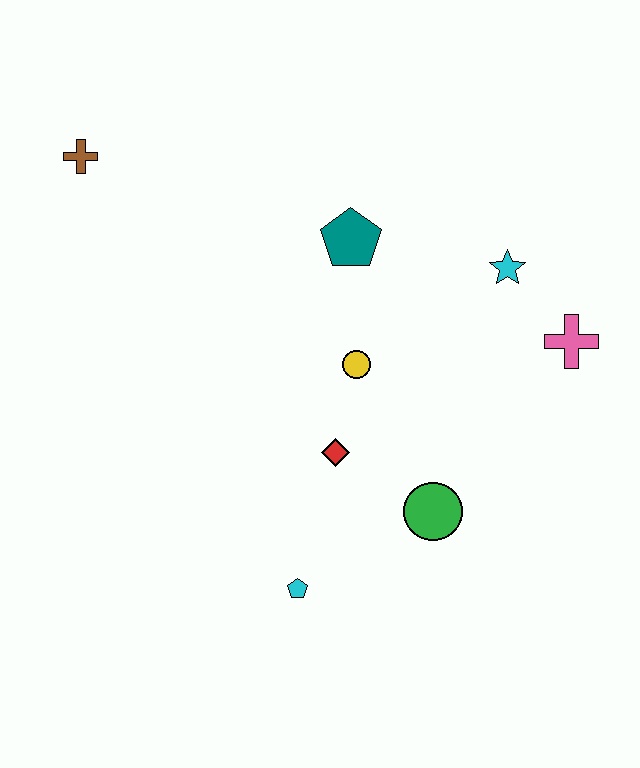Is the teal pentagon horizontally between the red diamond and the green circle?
Yes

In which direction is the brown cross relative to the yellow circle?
The brown cross is to the left of the yellow circle.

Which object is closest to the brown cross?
The teal pentagon is closest to the brown cross.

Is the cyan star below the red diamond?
No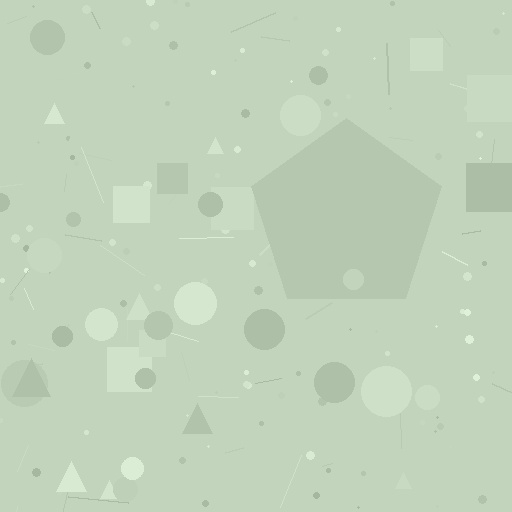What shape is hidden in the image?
A pentagon is hidden in the image.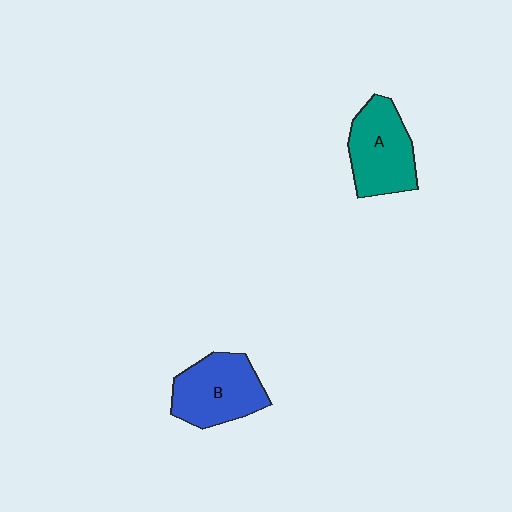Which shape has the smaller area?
Shape A (teal).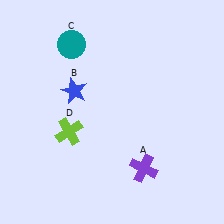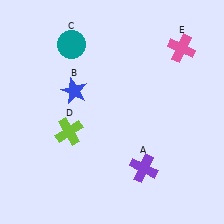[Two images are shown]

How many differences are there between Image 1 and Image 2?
There is 1 difference between the two images.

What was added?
A pink cross (E) was added in Image 2.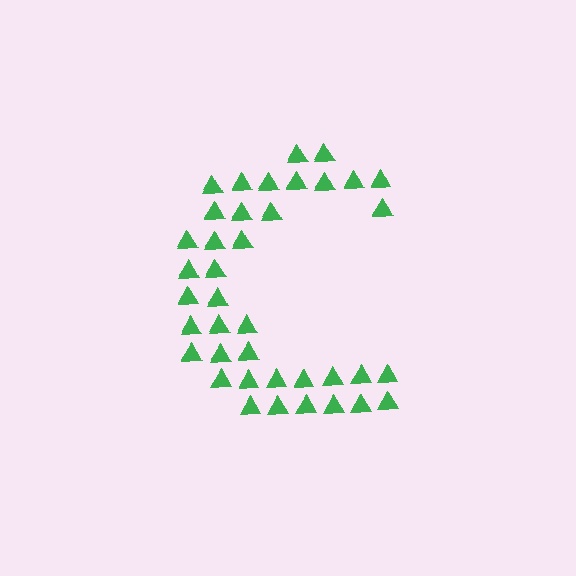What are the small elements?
The small elements are triangles.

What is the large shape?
The large shape is the letter C.